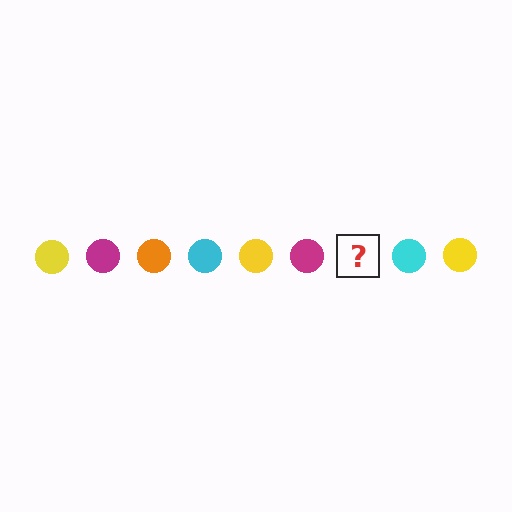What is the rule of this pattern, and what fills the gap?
The rule is that the pattern cycles through yellow, magenta, orange, cyan circles. The gap should be filled with an orange circle.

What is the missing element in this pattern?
The missing element is an orange circle.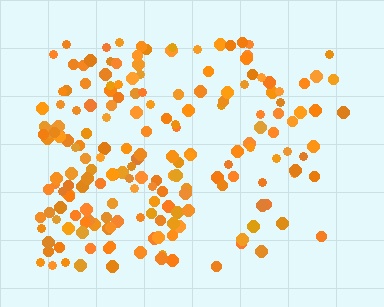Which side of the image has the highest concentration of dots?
The left.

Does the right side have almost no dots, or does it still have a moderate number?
Still a moderate number, just noticeably fewer than the left.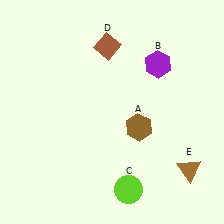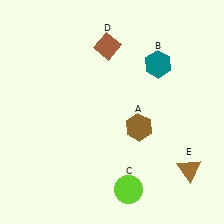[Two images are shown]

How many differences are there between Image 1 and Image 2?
There is 1 difference between the two images.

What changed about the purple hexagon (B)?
In Image 1, B is purple. In Image 2, it changed to teal.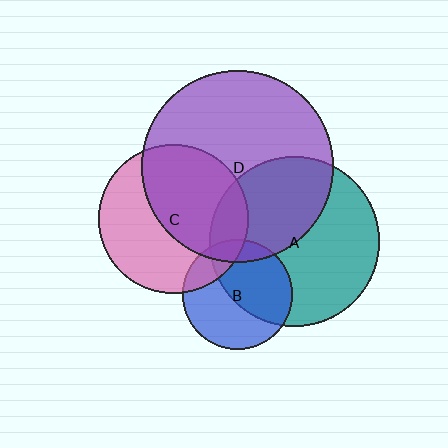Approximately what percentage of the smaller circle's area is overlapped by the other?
Approximately 50%.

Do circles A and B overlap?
Yes.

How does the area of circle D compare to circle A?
Approximately 1.3 times.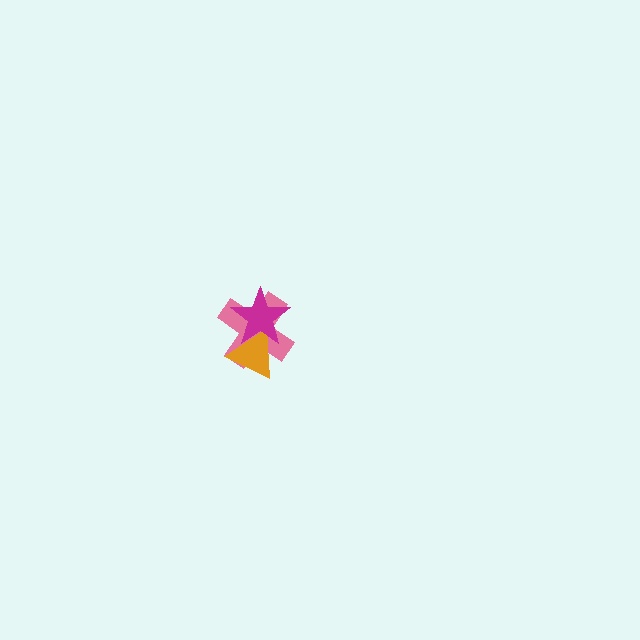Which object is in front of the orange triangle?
The magenta star is in front of the orange triangle.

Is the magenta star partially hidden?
No, no other shape covers it.